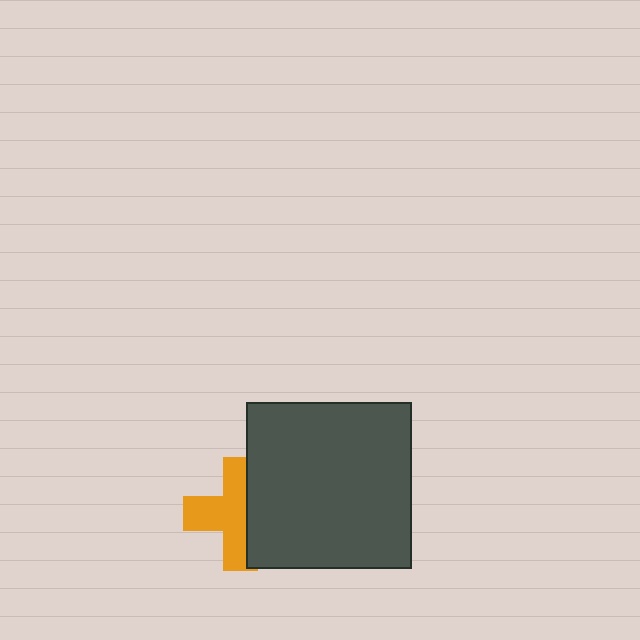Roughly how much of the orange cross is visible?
About half of it is visible (roughly 59%).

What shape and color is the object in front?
The object in front is a dark gray rectangle.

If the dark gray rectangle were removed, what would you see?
You would see the complete orange cross.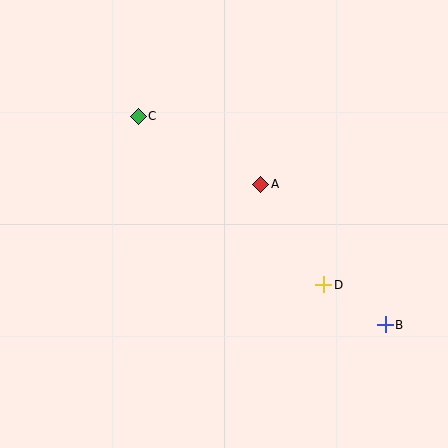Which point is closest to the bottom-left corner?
Point C is closest to the bottom-left corner.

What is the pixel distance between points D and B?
The distance between D and B is 74 pixels.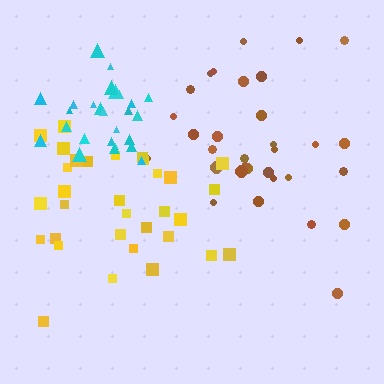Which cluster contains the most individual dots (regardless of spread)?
Brown (32).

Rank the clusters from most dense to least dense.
cyan, yellow, brown.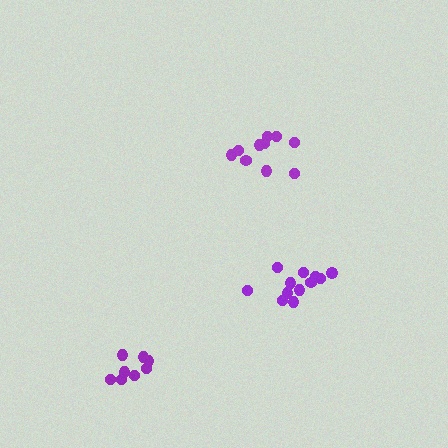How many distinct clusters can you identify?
There are 3 distinct clusters.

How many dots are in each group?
Group 1: 8 dots, Group 2: 12 dots, Group 3: 10 dots (30 total).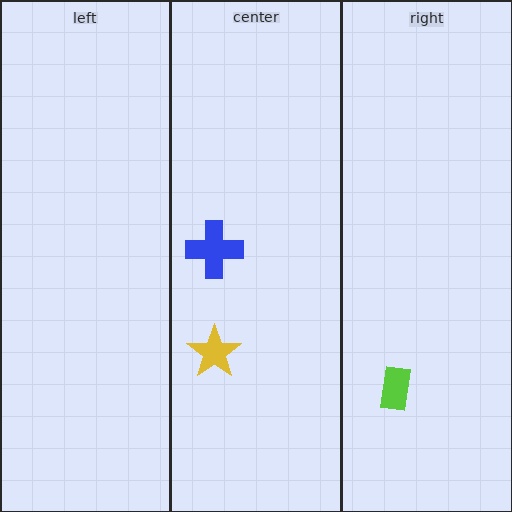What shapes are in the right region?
The lime rectangle.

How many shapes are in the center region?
2.